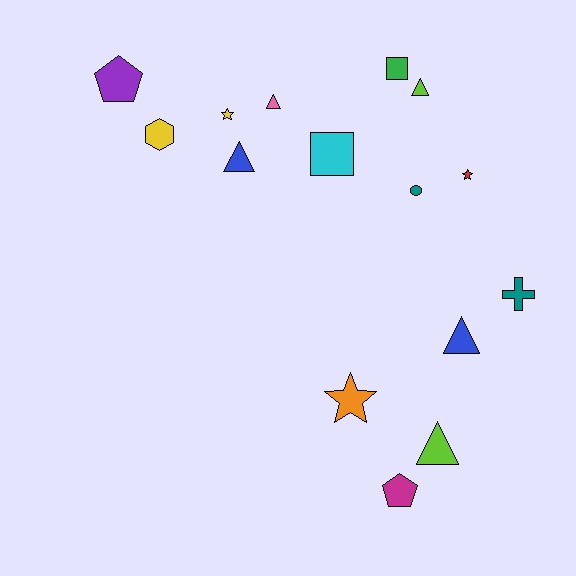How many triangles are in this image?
There are 5 triangles.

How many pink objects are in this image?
There is 1 pink object.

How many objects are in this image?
There are 15 objects.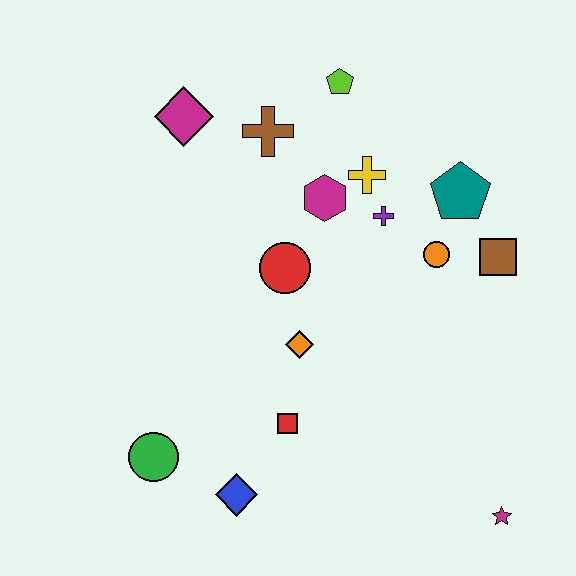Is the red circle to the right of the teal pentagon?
No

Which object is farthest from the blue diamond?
The lime pentagon is farthest from the blue diamond.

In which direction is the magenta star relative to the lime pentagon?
The magenta star is below the lime pentagon.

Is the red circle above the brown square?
No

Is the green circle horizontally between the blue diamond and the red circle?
No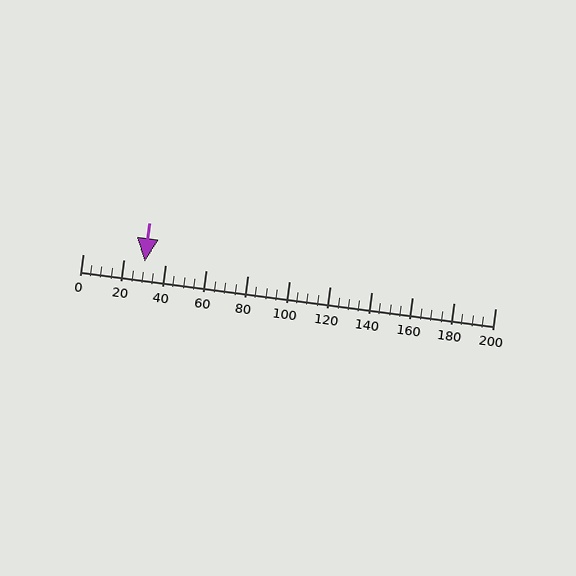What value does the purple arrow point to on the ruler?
The purple arrow points to approximately 30.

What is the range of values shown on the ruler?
The ruler shows values from 0 to 200.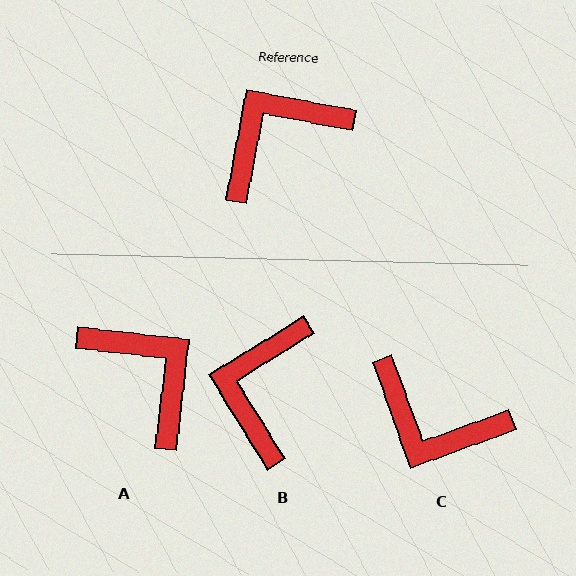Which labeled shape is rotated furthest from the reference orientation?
C, about 120 degrees away.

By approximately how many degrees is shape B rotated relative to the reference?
Approximately 42 degrees counter-clockwise.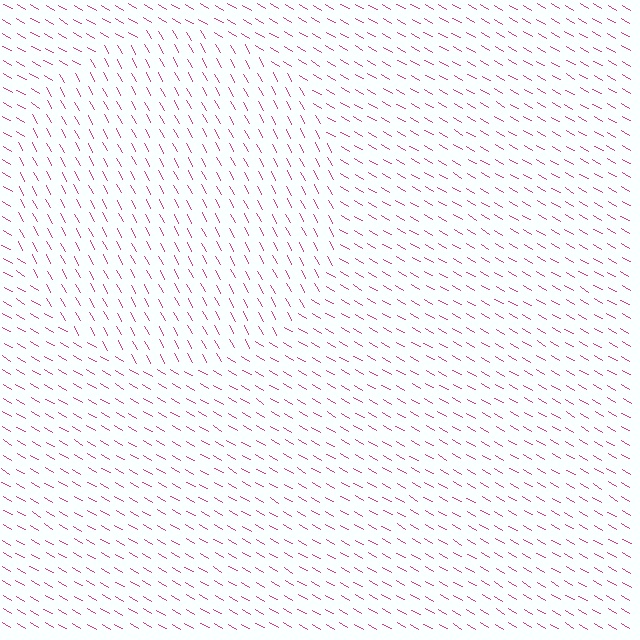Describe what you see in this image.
The image is filled with small magenta line segments. A circle region in the image has lines oriented differently from the surrounding lines, creating a visible texture boundary.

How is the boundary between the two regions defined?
The boundary is defined purely by a change in line orientation (approximately 32 degrees difference). All lines are the same color and thickness.